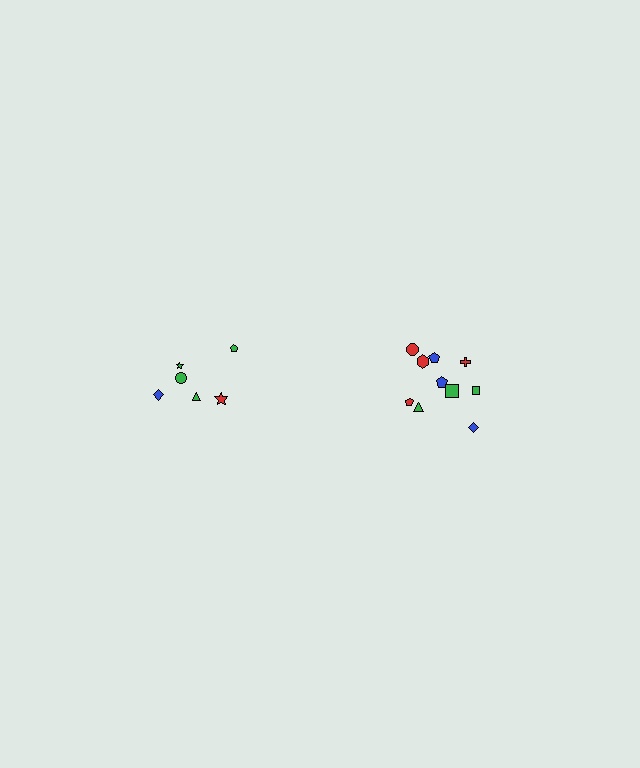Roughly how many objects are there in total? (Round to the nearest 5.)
Roughly 15 objects in total.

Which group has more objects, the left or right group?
The right group.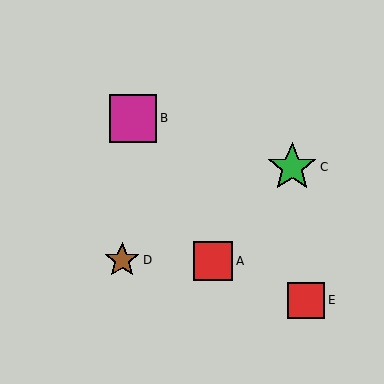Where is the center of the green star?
The center of the green star is at (292, 167).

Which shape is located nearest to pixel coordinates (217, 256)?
The red square (labeled A) at (213, 261) is nearest to that location.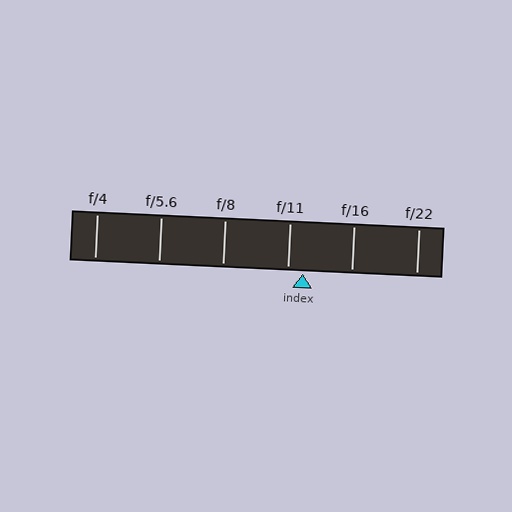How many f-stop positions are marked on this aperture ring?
There are 6 f-stop positions marked.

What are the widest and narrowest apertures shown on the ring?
The widest aperture shown is f/4 and the narrowest is f/22.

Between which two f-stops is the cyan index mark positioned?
The index mark is between f/11 and f/16.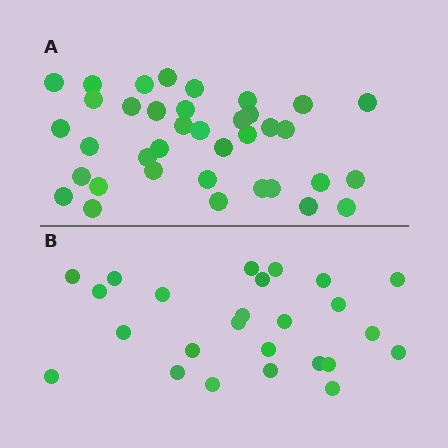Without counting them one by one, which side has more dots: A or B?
Region A (the top region) has more dots.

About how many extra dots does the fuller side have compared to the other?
Region A has roughly 12 or so more dots than region B.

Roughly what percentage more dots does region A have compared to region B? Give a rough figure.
About 50% more.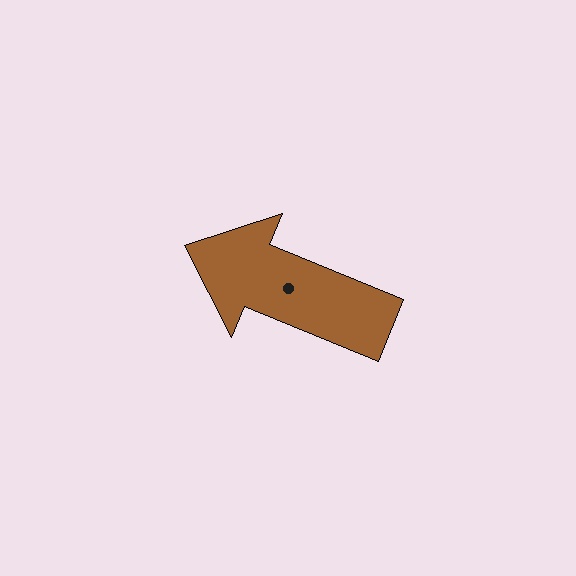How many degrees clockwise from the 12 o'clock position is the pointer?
Approximately 292 degrees.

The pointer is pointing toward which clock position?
Roughly 10 o'clock.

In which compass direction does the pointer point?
West.